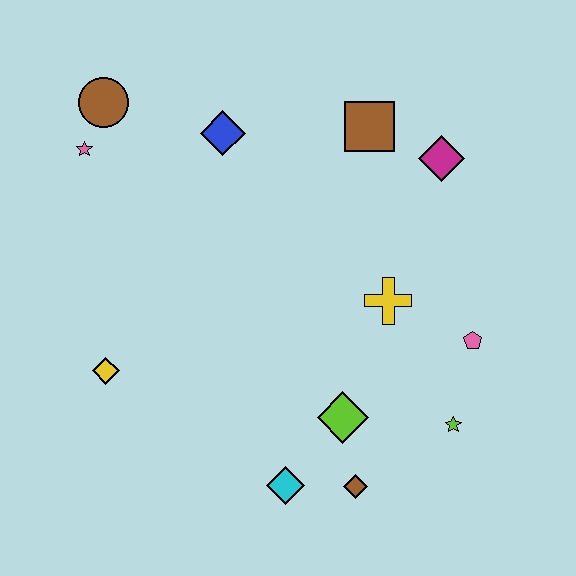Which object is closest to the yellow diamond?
The cyan diamond is closest to the yellow diamond.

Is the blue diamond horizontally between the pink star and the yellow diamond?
No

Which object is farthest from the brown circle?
The lime star is farthest from the brown circle.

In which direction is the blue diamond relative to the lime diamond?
The blue diamond is above the lime diamond.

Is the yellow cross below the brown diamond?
No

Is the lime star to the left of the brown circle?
No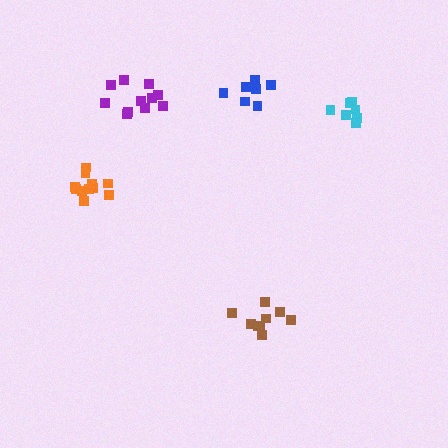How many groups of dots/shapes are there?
There are 5 groups.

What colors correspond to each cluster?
The clusters are colored: blue, orange, brown, cyan, purple.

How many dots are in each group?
Group 1: 7 dots, Group 2: 11 dots, Group 3: 9 dots, Group 4: 7 dots, Group 5: 11 dots (45 total).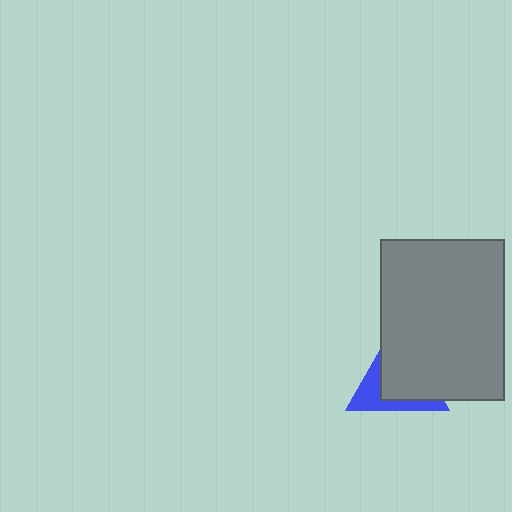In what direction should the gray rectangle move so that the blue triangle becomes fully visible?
The gray rectangle should move toward the upper-right. That is the shortest direction to clear the overlap and leave the blue triangle fully visible.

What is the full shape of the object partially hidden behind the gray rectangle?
The partially hidden object is a blue triangle.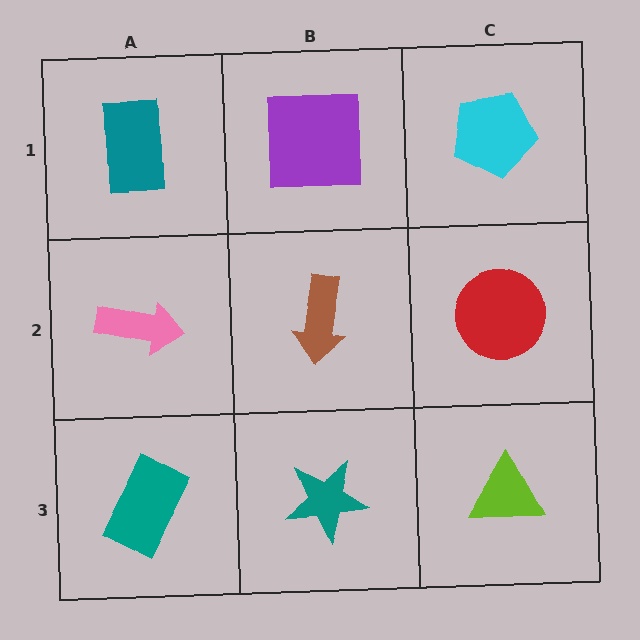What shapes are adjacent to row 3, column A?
A pink arrow (row 2, column A), a teal star (row 3, column B).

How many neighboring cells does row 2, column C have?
3.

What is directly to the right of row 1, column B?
A cyan pentagon.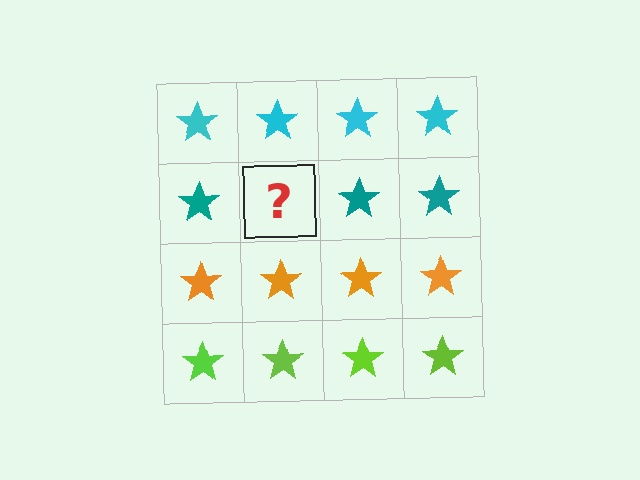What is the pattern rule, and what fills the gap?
The rule is that each row has a consistent color. The gap should be filled with a teal star.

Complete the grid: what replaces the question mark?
The question mark should be replaced with a teal star.